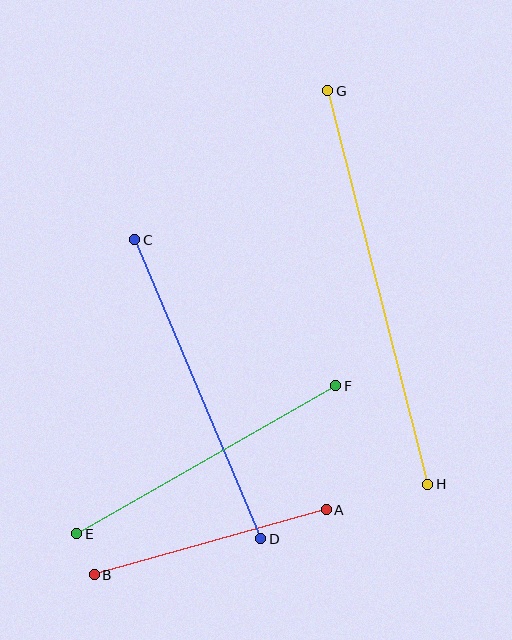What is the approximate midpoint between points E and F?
The midpoint is at approximately (206, 460) pixels.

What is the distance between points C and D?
The distance is approximately 325 pixels.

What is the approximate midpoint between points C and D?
The midpoint is at approximately (198, 389) pixels.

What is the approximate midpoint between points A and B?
The midpoint is at approximately (210, 542) pixels.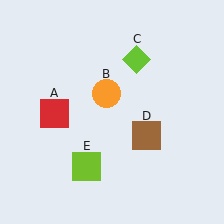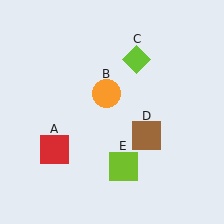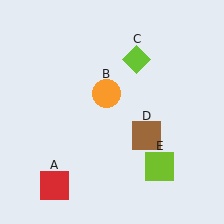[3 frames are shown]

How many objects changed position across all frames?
2 objects changed position: red square (object A), lime square (object E).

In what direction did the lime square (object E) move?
The lime square (object E) moved right.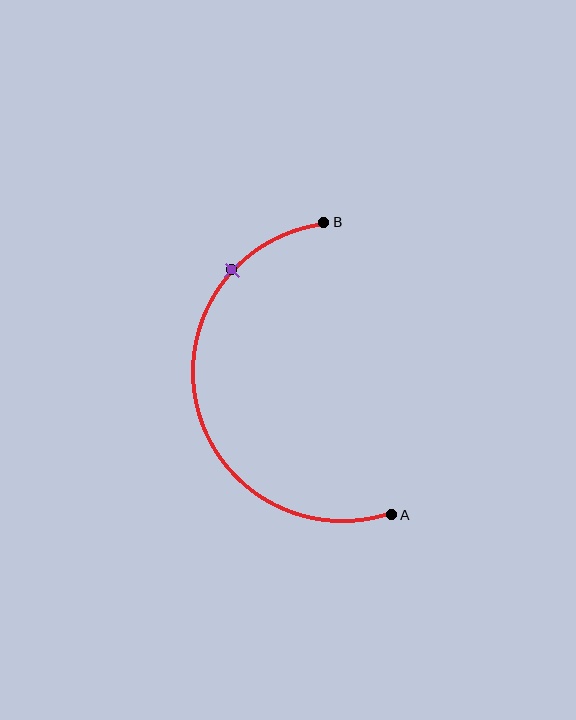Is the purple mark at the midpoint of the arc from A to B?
No. The purple mark lies on the arc but is closer to endpoint B. The arc midpoint would be at the point on the curve equidistant along the arc from both A and B.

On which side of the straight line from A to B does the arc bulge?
The arc bulges to the left of the straight line connecting A and B.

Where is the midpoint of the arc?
The arc midpoint is the point on the curve farthest from the straight line joining A and B. It sits to the left of that line.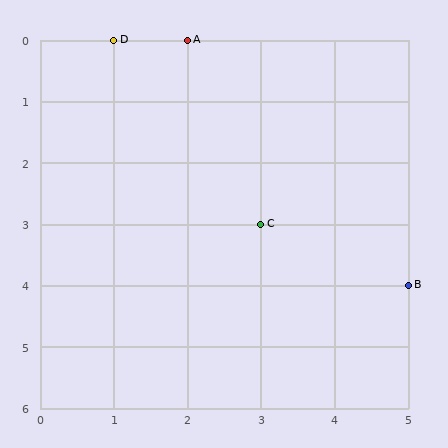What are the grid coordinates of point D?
Point D is at grid coordinates (1, 0).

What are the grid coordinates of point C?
Point C is at grid coordinates (3, 3).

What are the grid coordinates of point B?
Point B is at grid coordinates (5, 4).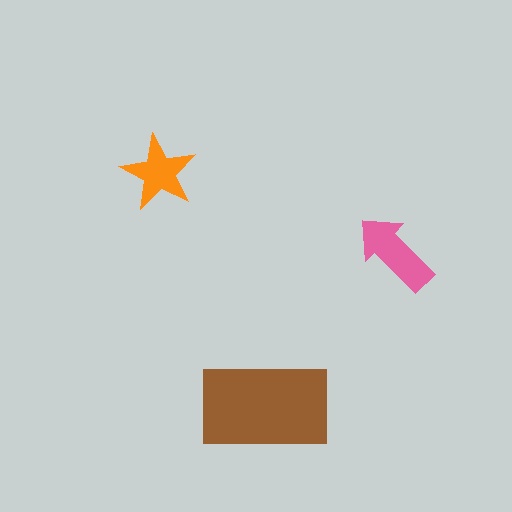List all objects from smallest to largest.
The orange star, the pink arrow, the brown rectangle.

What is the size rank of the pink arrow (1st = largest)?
2nd.